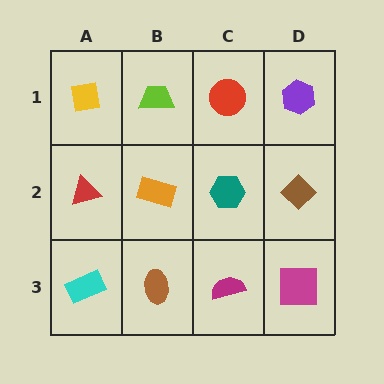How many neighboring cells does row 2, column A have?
3.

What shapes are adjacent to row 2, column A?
A yellow square (row 1, column A), a cyan rectangle (row 3, column A), an orange rectangle (row 2, column B).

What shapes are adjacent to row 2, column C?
A red circle (row 1, column C), a magenta semicircle (row 3, column C), an orange rectangle (row 2, column B), a brown diamond (row 2, column D).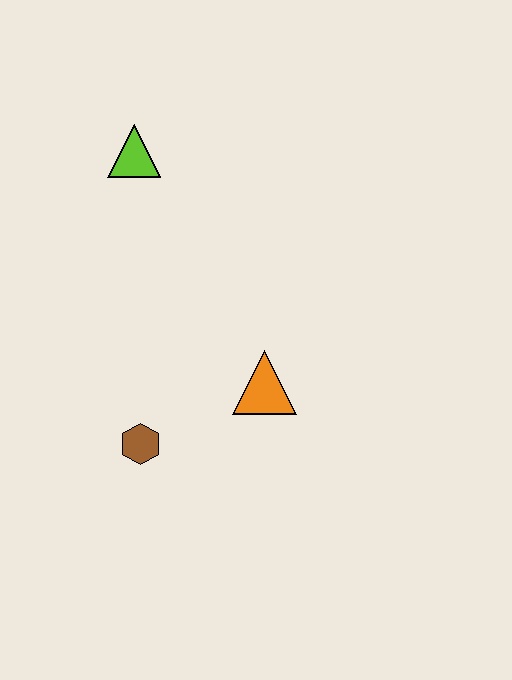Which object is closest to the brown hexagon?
The orange triangle is closest to the brown hexagon.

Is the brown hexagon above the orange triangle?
No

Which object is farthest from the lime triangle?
The brown hexagon is farthest from the lime triangle.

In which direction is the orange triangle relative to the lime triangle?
The orange triangle is below the lime triangle.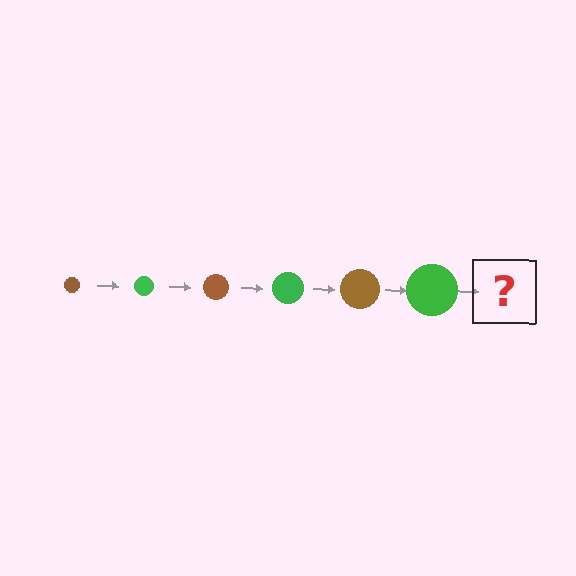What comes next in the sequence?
The next element should be a brown circle, larger than the previous one.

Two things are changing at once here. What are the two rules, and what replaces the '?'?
The two rules are that the circle grows larger each step and the color cycles through brown and green. The '?' should be a brown circle, larger than the previous one.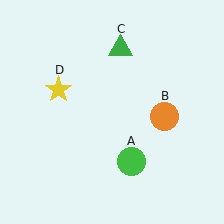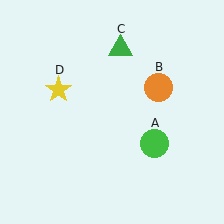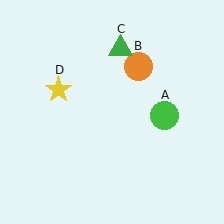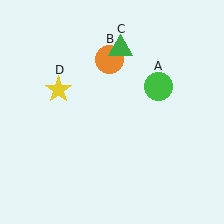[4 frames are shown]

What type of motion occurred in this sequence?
The green circle (object A), orange circle (object B) rotated counterclockwise around the center of the scene.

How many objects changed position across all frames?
2 objects changed position: green circle (object A), orange circle (object B).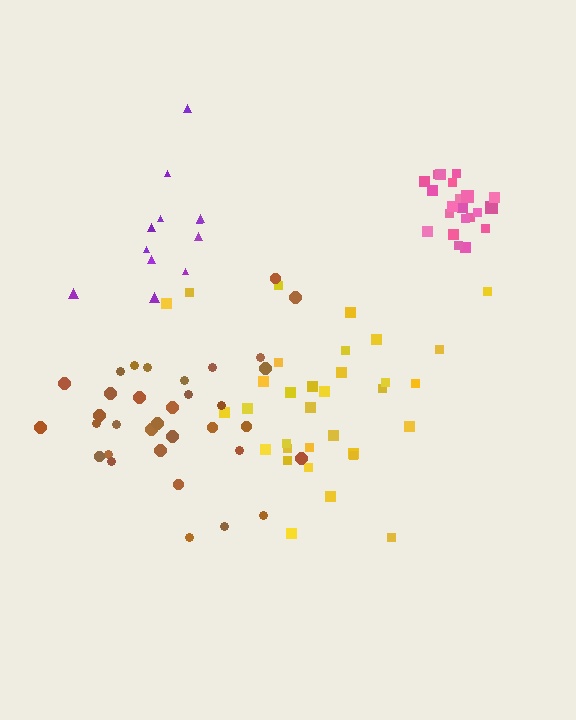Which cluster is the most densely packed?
Pink.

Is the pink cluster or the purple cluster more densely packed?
Pink.